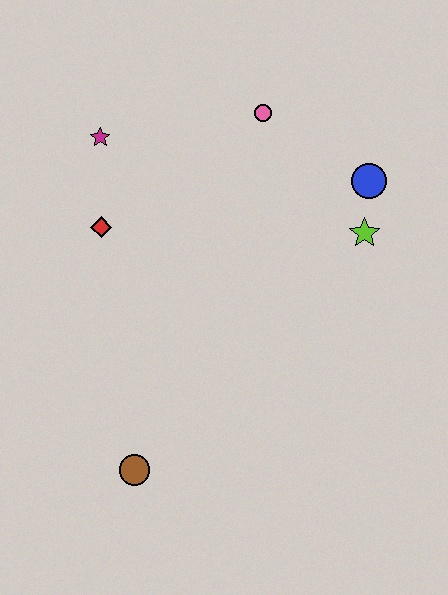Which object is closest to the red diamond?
The magenta star is closest to the red diamond.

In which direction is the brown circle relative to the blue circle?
The brown circle is below the blue circle.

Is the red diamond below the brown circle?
No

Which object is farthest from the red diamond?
The blue circle is farthest from the red diamond.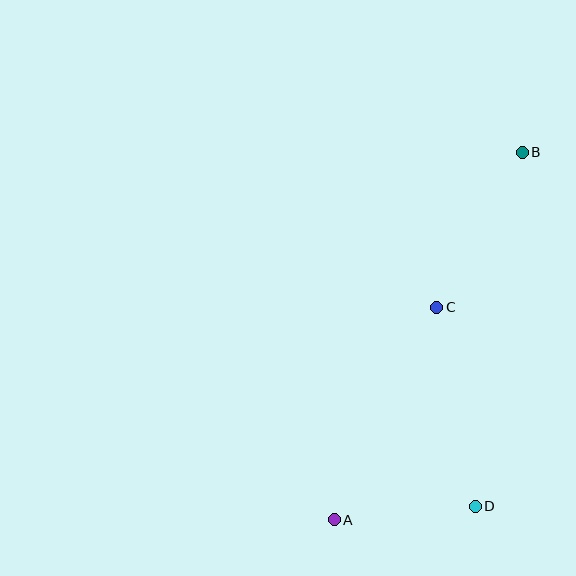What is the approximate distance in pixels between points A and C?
The distance between A and C is approximately 236 pixels.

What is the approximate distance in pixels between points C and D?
The distance between C and D is approximately 203 pixels.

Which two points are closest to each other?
Points A and D are closest to each other.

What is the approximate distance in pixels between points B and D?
The distance between B and D is approximately 357 pixels.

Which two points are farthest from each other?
Points A and B are farthest from each other.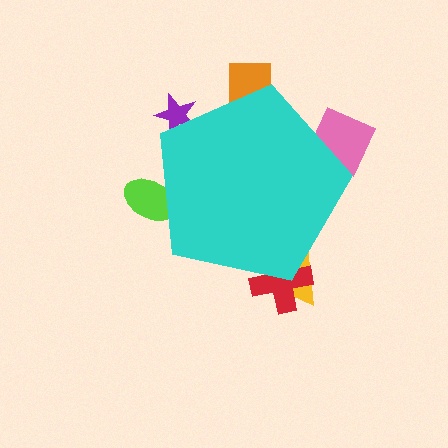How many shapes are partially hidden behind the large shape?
6 shapes are partially hidden.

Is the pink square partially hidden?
Yes, the pink square is partially hidden behind the cyan pentagon.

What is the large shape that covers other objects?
A cyan pentagon.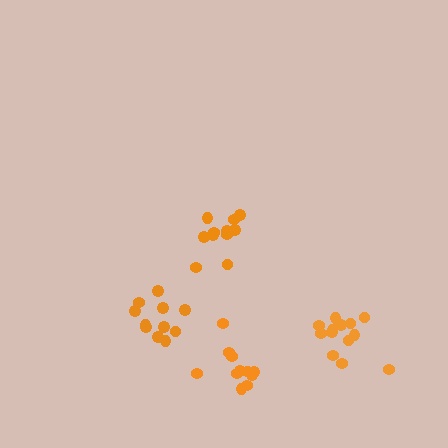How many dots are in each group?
Group 1: 11 dots, Group 2: 11 dots, Group 3: 11 dots, Group 4: 13 dots (46 total).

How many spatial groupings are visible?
There are 4 spatial groupings.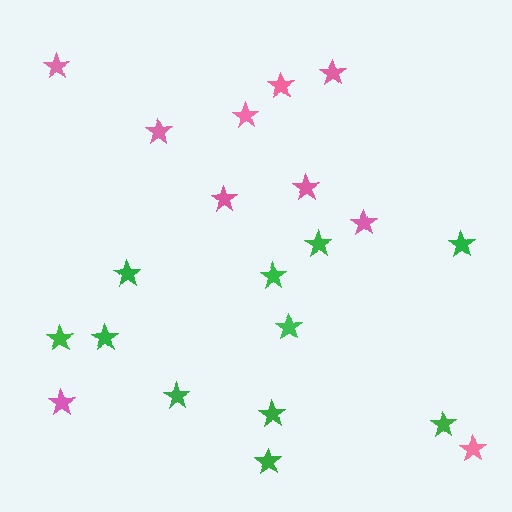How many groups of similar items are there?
There are 2 groups: one group of green stars (11) and one group of pink stars (10).